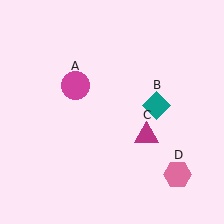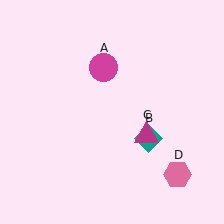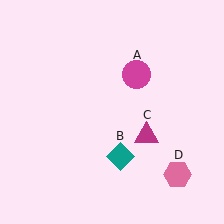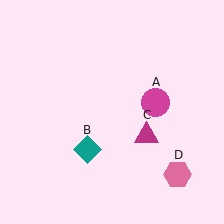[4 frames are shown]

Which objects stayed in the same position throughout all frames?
Magenta triangle (object C) and pink hexagon (object D) remained stationary.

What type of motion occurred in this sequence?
The magenta circle (object A), teal diamond (object B) rotated clockwise around the center of the scene.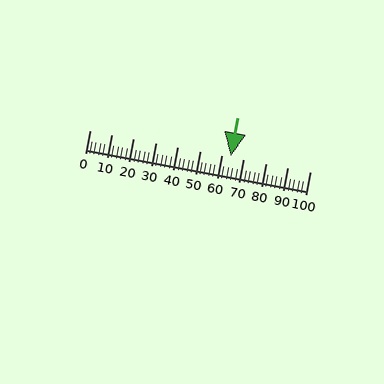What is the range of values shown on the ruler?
The ruler shows values from 0 to 100.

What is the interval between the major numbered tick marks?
The major tick marks are spaced 10 units apart.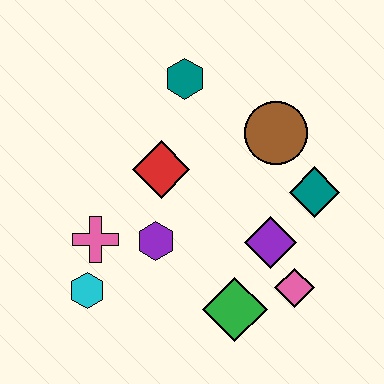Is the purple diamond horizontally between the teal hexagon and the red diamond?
No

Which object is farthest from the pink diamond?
The teal hexagon is farthest from the pink diamond.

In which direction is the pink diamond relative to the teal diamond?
The pink diamond is below the teal diamond.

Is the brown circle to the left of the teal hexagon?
No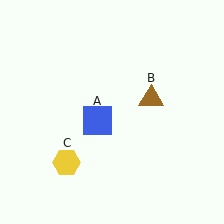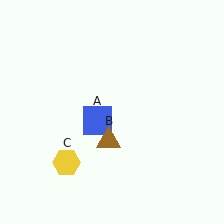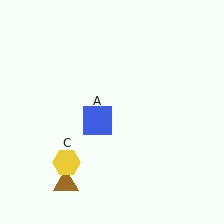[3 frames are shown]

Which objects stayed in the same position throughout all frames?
Blue square (object A) and yellow hexagon (object C) remained stationary.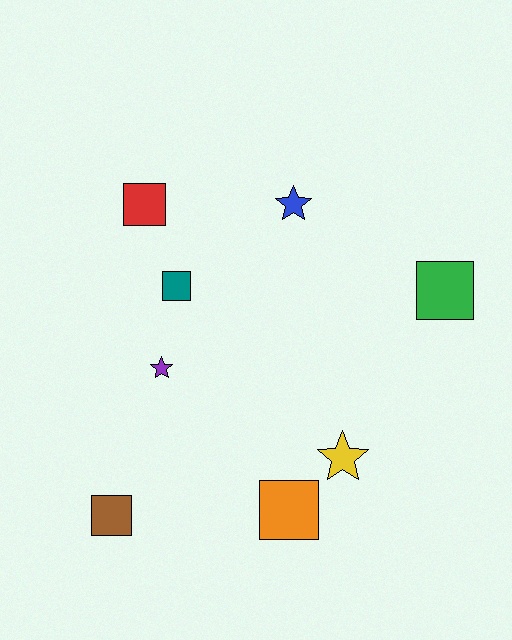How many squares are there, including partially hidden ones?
There are 5 squares.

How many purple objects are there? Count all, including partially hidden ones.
There is 1 purple object.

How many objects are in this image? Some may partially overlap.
There are 8 objects.